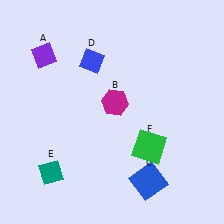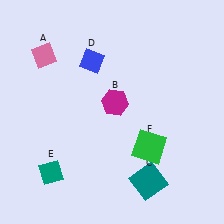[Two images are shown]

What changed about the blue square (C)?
In Image 1, C is blue. In Image 2, it changed to teal.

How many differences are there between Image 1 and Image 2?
There are 2 differences between the two images.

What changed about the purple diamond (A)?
In Image 1, A is purple. In Image 2, it changed to pink.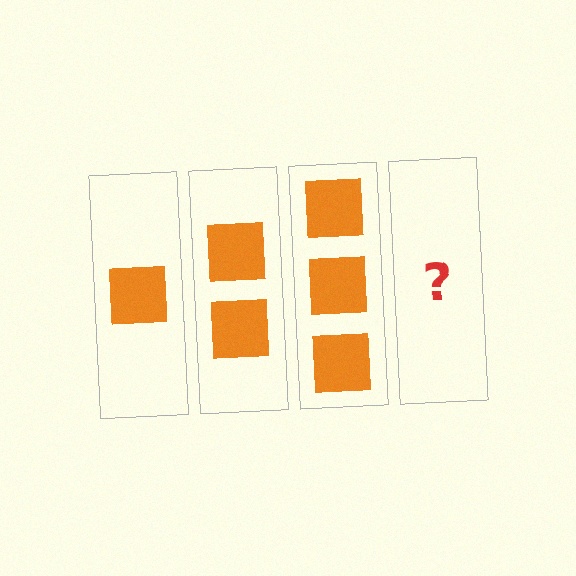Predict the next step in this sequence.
The next step is 4 squares.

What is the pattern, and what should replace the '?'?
The pattern is that each step adds one more square. The '?' should be 4 squares.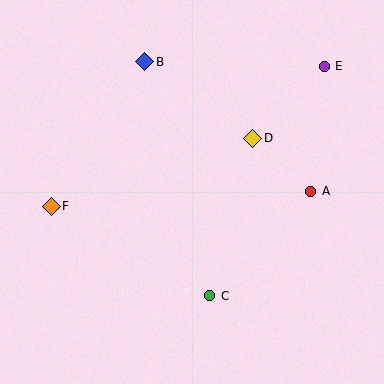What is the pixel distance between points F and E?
The distance between F and E is 307 pixels.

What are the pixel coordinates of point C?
Point C is at (210, 296).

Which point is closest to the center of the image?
Point D at (253, 138) is closest to the center.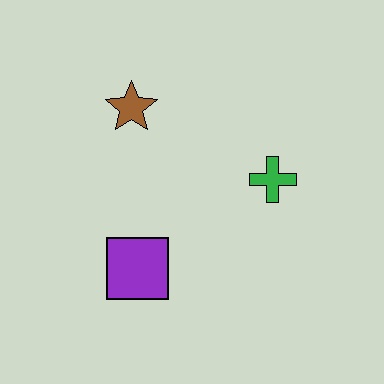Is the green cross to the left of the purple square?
No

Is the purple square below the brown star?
Yes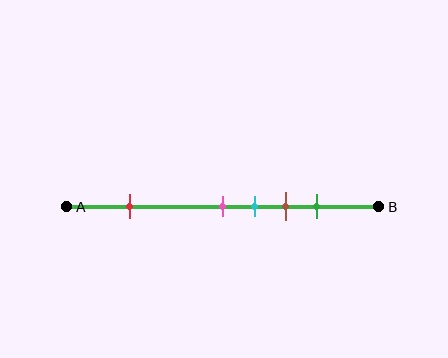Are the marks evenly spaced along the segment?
No, the marks are not evenly spaced.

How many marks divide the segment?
There are 5 marks dividing the segment.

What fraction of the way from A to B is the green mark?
The green mark is approximately 80% (0.8) of the way from A to B.